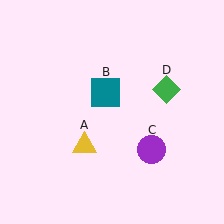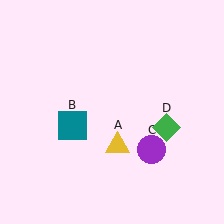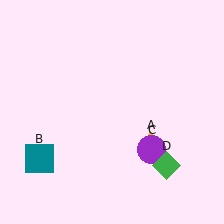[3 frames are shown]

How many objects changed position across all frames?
3 objects changed position: yellow triangle (object A), teal square (object B), green diamond (object D).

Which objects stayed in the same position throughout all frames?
Purple circle (object C) remained stationary.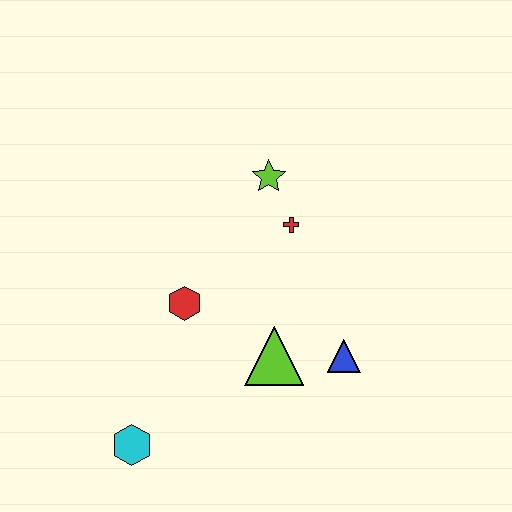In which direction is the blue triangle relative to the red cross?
The blue triangle is below the red cross.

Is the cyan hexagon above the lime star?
No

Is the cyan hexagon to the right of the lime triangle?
No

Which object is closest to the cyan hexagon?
The red hexagon is closest to the cyan hexagon.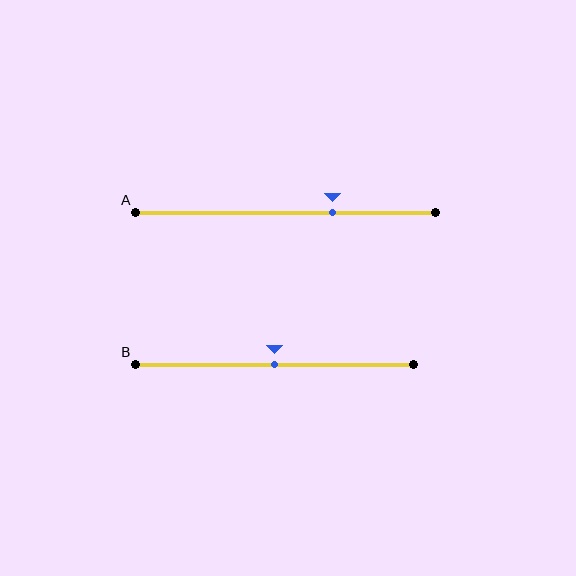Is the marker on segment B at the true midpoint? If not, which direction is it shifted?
Yes, the marker on segment B is at the true midpoint.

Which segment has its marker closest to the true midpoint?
Segment B has its marker closest to the true midpoint.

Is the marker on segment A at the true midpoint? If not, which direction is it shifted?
No, the marker on segment A is shifted to the right by about 16% of the segment length.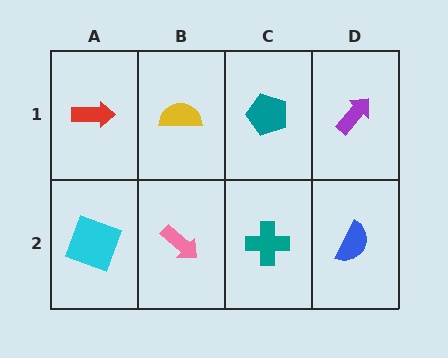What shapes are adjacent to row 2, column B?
A yellow semicircle (row 1, column B), a cyan square (row 2, column A), a teal cross (row 2, column C).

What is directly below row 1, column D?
A blue semicircle.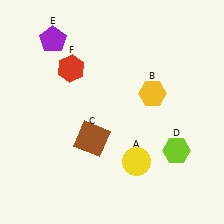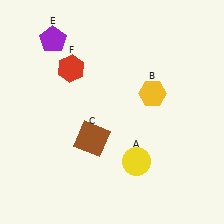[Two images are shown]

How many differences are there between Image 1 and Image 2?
There is 1 difference between the two images.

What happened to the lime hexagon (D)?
The lime hexagon (D) was removed in Image 2. It was in the bottom-right area of Image 1.